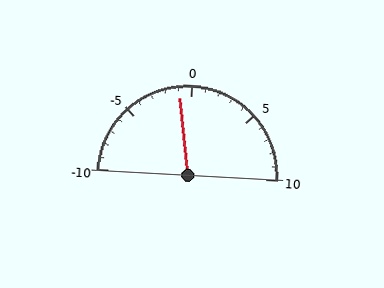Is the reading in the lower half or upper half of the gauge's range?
The reading is in the lower half of the range (-10 to 10).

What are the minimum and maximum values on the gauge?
The gauge ranges from -10 to 10.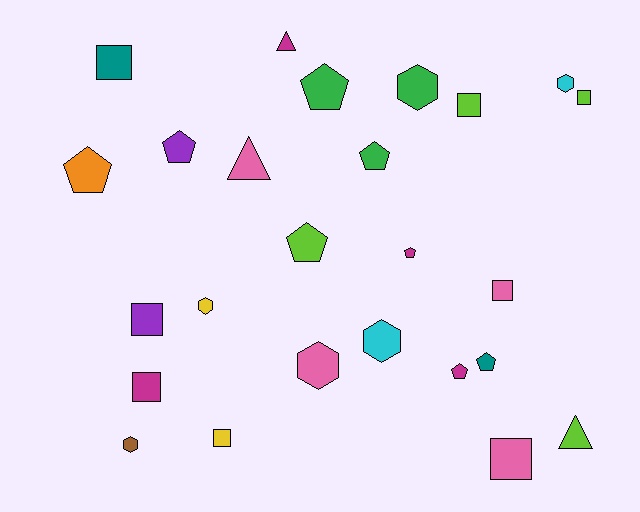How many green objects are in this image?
There are 3 green objects.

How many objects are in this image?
There are 25 objects.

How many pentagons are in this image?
There are 8 pentagons.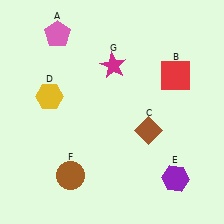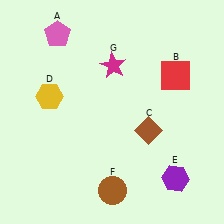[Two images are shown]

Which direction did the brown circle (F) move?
The brown circle (F) moved right.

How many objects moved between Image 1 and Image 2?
1 object moved between the two images.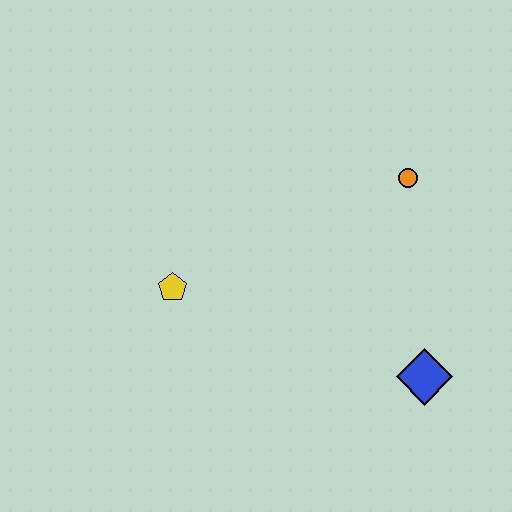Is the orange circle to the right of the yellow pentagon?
Yes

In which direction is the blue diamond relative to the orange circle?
The blue diamond is below the orange circle.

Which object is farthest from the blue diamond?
The yellow pentagon is farthest from the blue diamond.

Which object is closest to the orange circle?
The blue diamond is closest to the orange circle.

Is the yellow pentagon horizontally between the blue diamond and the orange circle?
No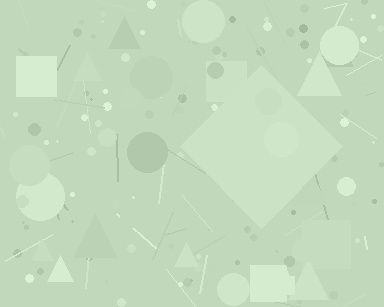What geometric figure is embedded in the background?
A diamond is embedded in the background.